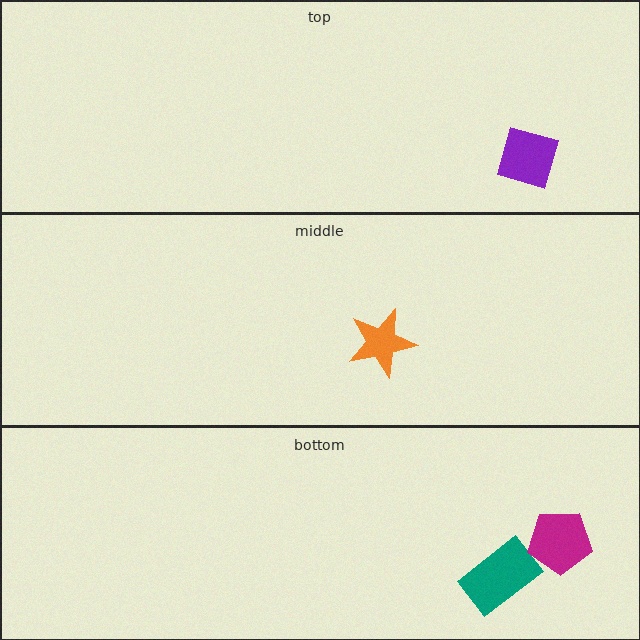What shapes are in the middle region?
The orange star.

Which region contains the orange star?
The middle region.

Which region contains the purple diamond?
The top region.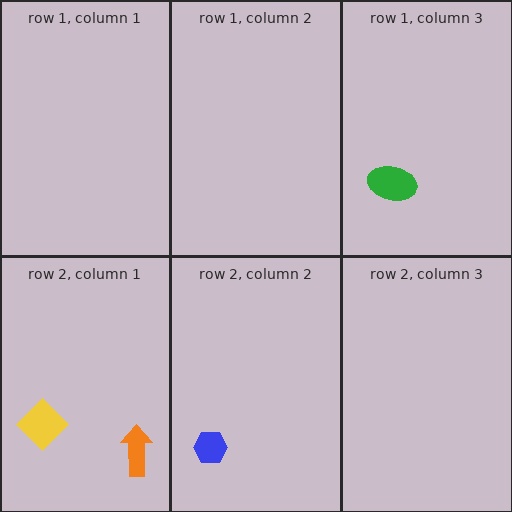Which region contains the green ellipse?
The row 1, column 3 region.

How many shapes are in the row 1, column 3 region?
1.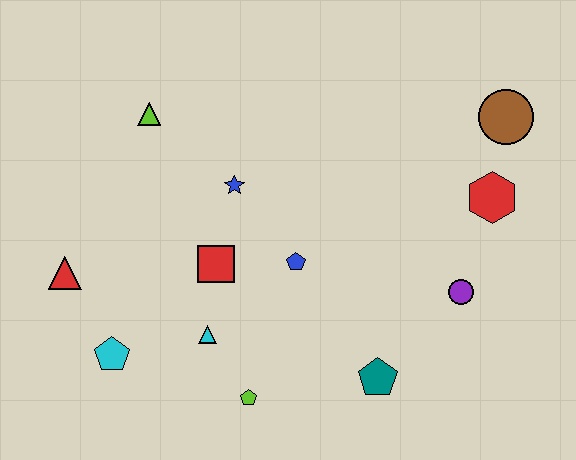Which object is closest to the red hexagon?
The brown circle is closest to the red hexagon.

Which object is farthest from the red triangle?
The brown circle is farthest from the red triangle.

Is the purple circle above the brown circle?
No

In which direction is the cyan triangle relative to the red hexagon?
The cyan triangle is to the left of the red hexagon.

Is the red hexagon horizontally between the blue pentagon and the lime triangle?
No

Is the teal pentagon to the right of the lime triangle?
Yes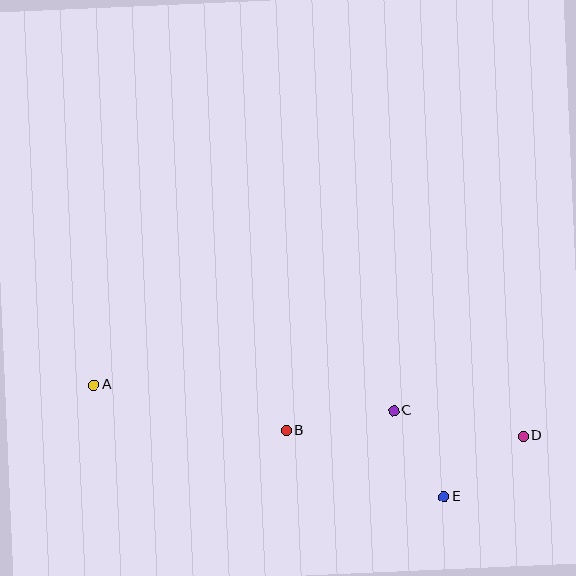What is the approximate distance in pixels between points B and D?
The distance between B and D is approximately 237 pixels.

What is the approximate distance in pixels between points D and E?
The distance between D and E is approximately 99 pixels.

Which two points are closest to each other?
Points C and E are closest to each other.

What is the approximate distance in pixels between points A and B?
The distance between A and B is approximately 198 pixels.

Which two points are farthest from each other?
Points A and D are farthest from each other.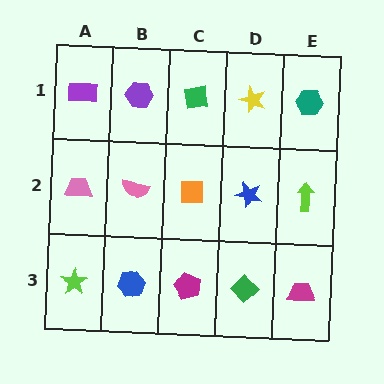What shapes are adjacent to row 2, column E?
A teal hexagon (row 1, column E), a magenta trapezoid (row 3, column E), a blue star (row 2, column D).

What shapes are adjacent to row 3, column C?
An orange square (row 2, column C), a blue hexagon (row 3, column B), a green diamond (row 3, column D).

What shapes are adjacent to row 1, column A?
A pink trapezoid (row 2, column A), a purple hexagon (row 1, column B).